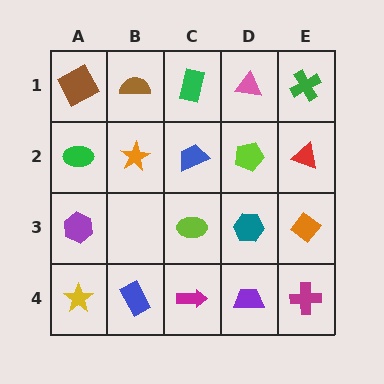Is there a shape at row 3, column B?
No, that cell is empty.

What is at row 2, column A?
A green ellipse.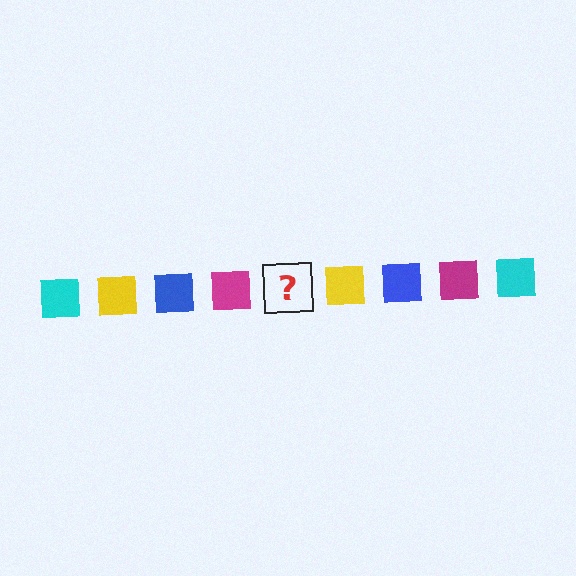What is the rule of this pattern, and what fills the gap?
The rule is that the pattern cycles through cyan, yellow, blue, magenta squares. The gap should be filled with a cyan square.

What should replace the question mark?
The question mark should be replaced with a cyan square.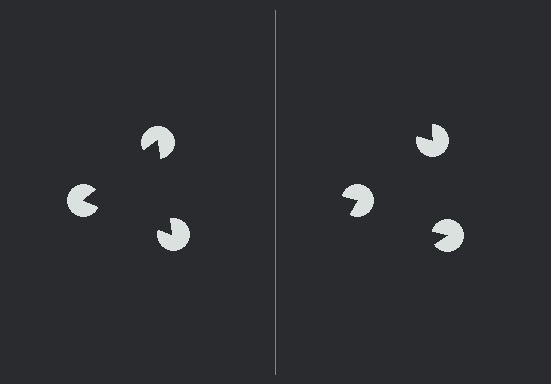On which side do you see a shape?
An illusory triangle appears on the left side. On the right side the wedge cuts are rotated, so no coherent shape forms.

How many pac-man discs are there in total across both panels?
6 — 3 on each side.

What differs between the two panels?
The pac-man discs are positioned identically on both sides; only the wedge orientations differ. On the left they align to a triangle; on the right they are misaligned.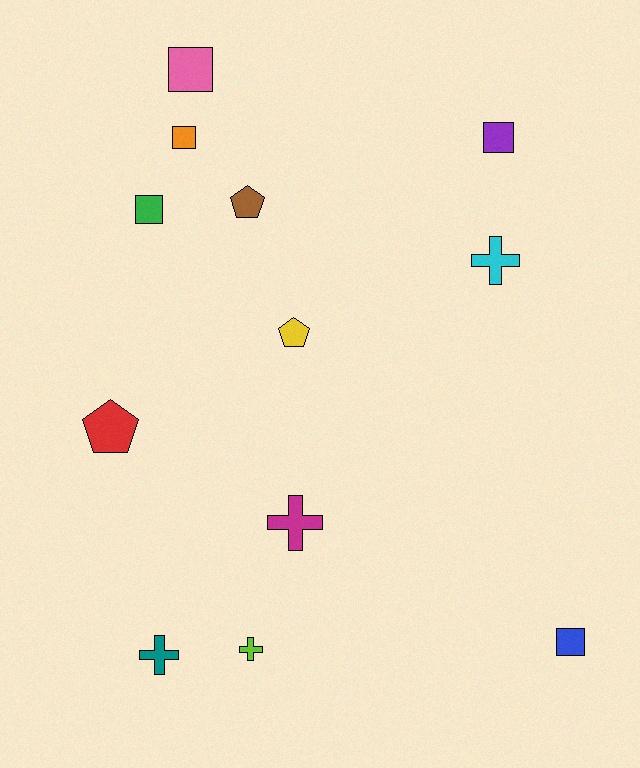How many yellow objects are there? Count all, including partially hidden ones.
There is 1 yellow object.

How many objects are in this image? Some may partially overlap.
There are 12 objects.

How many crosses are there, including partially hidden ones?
There are 4 crosses.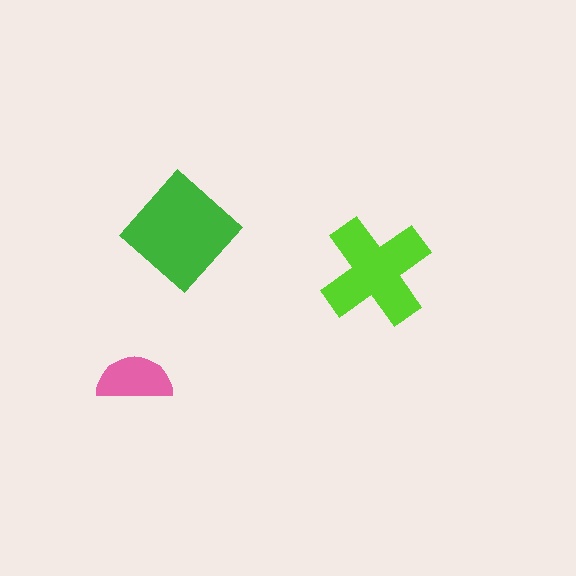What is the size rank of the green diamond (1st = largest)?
1st.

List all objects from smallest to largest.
The pink semicircle, the lime cross, the green diamond.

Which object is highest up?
The green diamond is topmost.